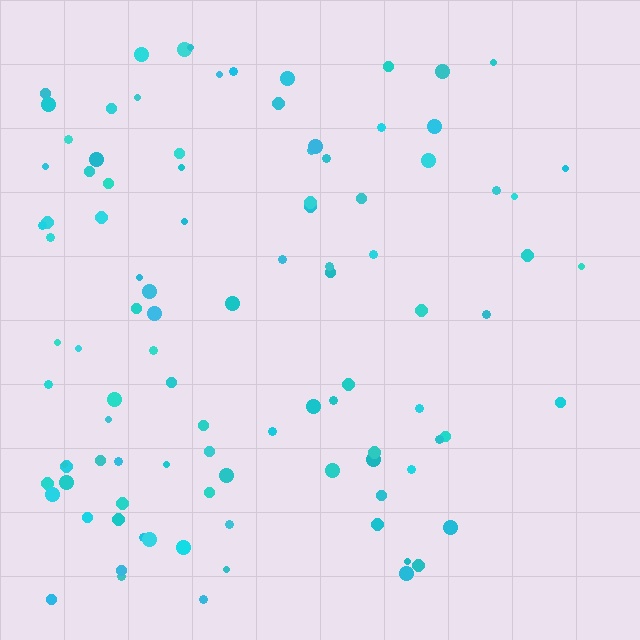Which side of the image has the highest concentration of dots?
The left.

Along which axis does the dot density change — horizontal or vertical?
Horizontal.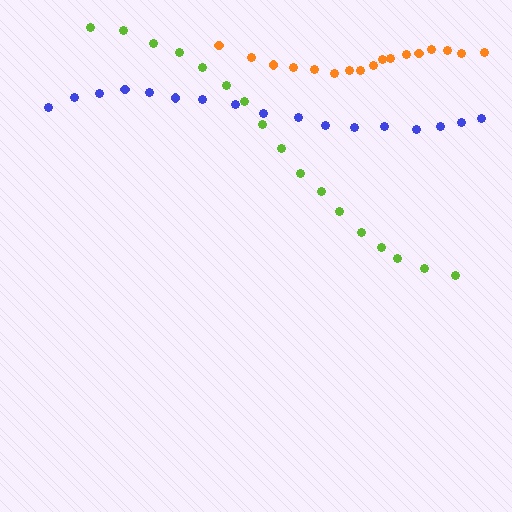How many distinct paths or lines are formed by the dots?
There are 3 distinct paths.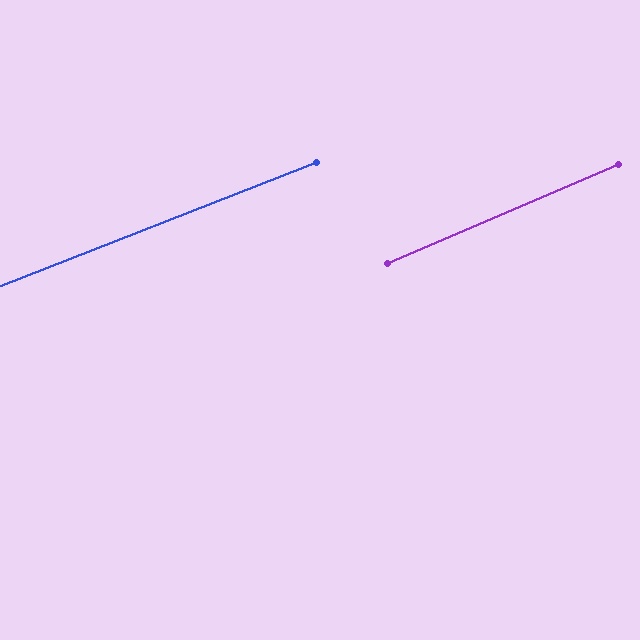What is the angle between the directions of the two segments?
Approximately 2 degrees.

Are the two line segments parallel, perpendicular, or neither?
Parallel — their directions differ by only 2.0°.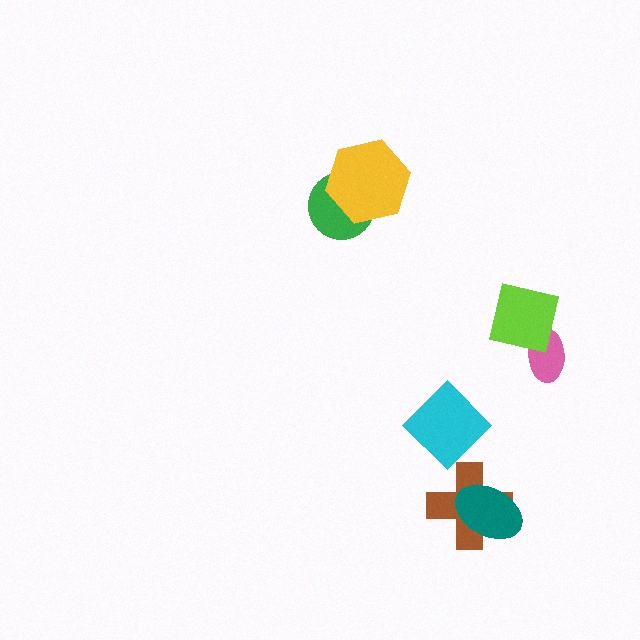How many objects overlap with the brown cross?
1 object overlaps with the brown cross.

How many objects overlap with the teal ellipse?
1 object overlaps with the teal ellipse.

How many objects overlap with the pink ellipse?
1 object overlaps with the pink ellipse.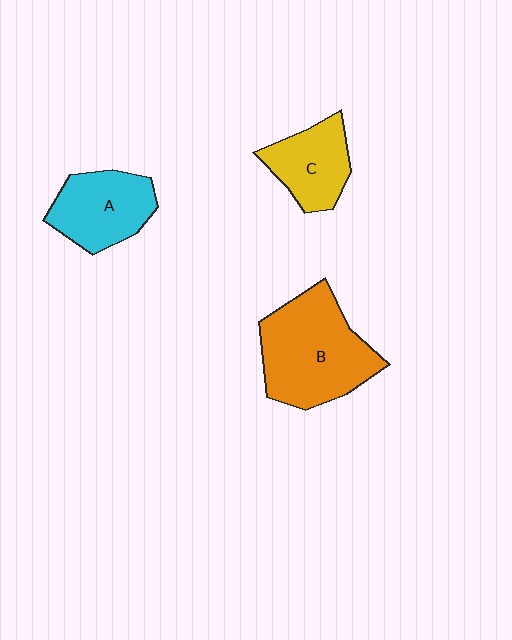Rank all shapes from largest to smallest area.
From largest to smallest: B (orange), A (cyan), C (yellow).